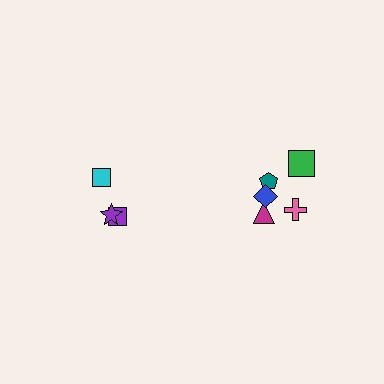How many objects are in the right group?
There are 5 objects.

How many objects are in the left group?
There are 3 objects.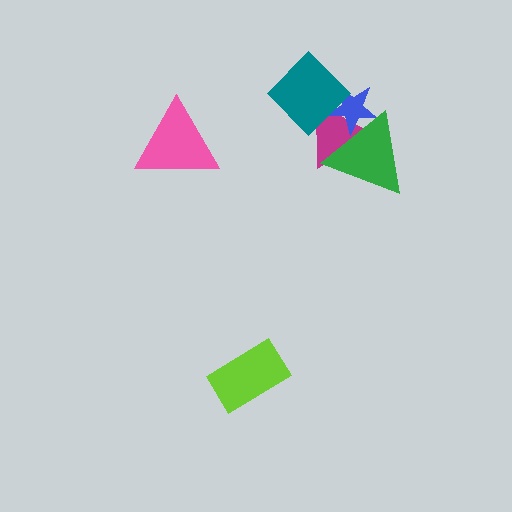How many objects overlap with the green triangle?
2 objects overlap with the green triangle.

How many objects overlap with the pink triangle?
0 objects overlap with the pink triangle.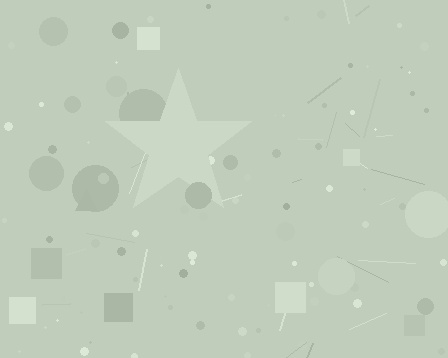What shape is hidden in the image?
A star is hidden in the image.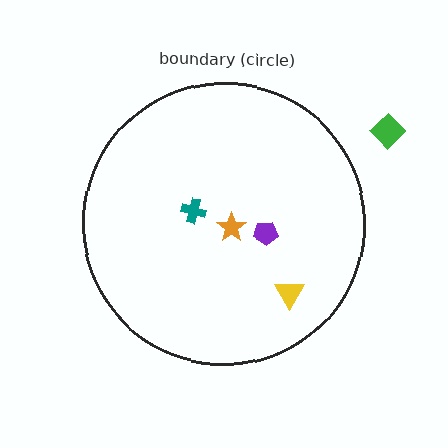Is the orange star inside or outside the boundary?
Inside.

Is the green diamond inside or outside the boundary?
Outside.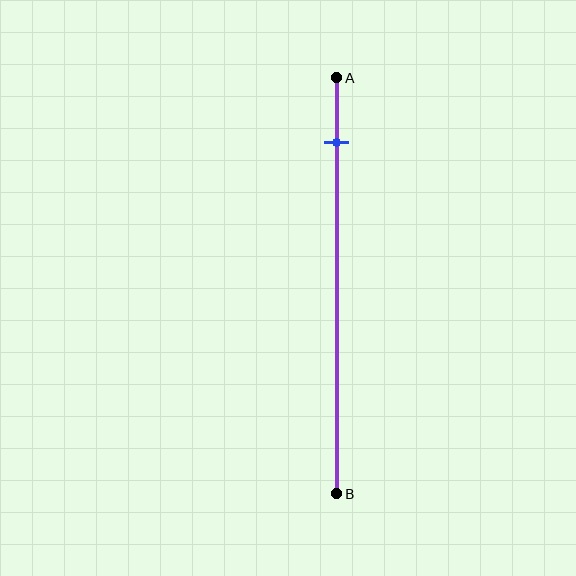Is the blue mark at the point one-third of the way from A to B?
No, the mark is at about 15% from A, not at the 33% one-third point.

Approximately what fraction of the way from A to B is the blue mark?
The blue mark is approximately 15% of the way from A to B.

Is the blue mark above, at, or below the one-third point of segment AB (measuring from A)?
The blue mark is above the one-third point of segment AB.